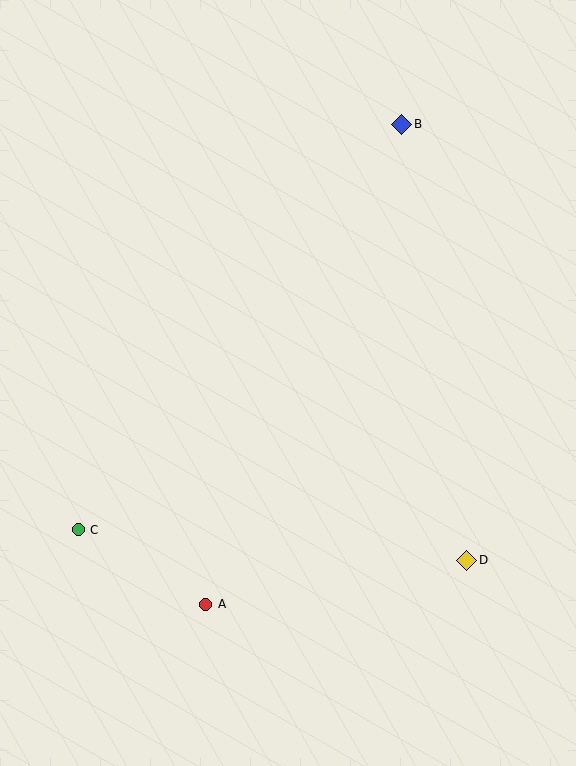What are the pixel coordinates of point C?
Point C is at (78, 530).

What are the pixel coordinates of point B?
Point B is at (402, 124).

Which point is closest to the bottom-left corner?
Point C is closest to the bottom-left corner.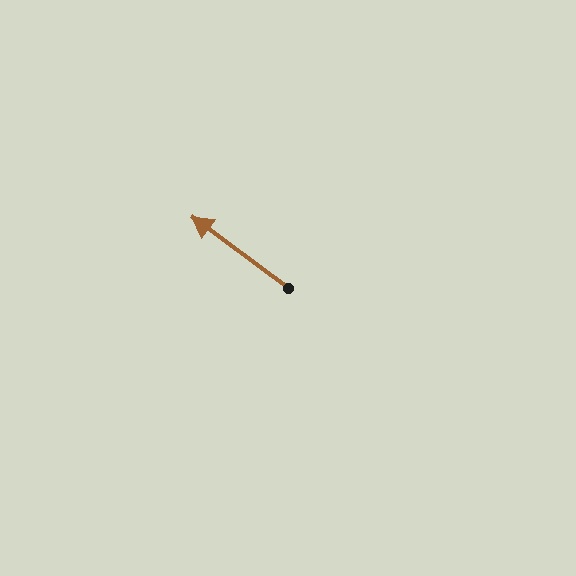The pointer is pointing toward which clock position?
Roughly 10 o'clock.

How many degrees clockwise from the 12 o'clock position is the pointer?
Approximately 306 degrees.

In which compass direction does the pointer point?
Northwest.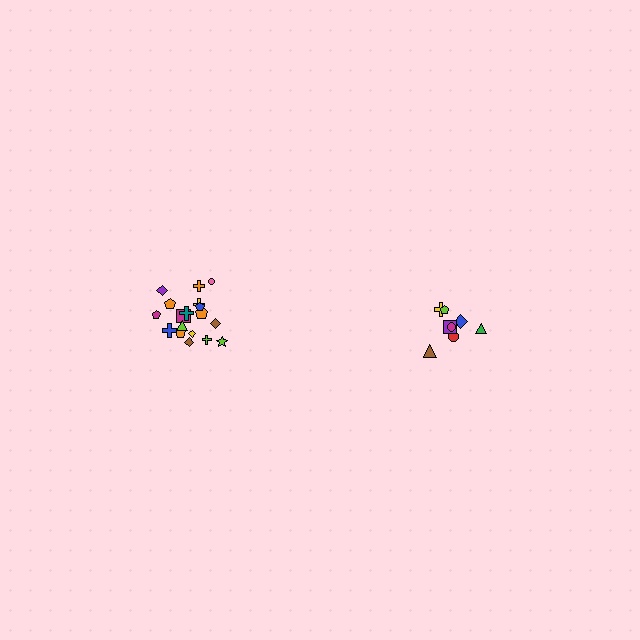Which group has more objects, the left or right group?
The left group.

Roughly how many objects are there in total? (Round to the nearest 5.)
Roughly 25 objects in total.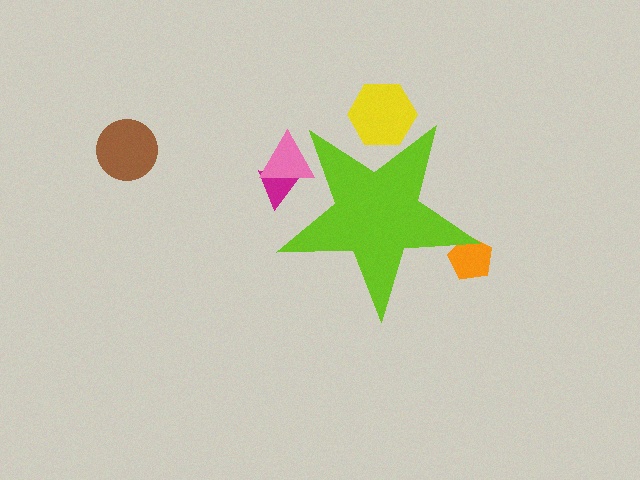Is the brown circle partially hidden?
No, the brown circle is fully visible.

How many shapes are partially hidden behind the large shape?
4 shapes are partially hidden.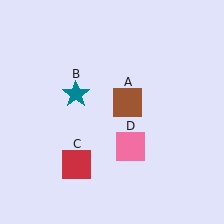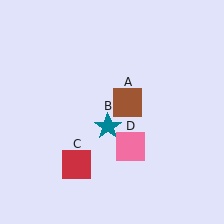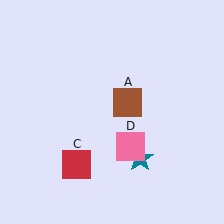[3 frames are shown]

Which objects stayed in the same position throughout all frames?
Brown square (object A) and red square (object C) and pink square (object D) remained stationary.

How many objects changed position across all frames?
1 object changed position: teal star (object B).